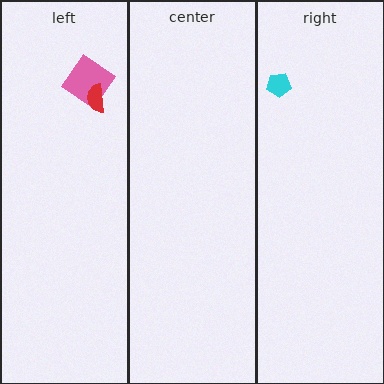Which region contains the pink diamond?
The left region.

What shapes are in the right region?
The cyan pentagon.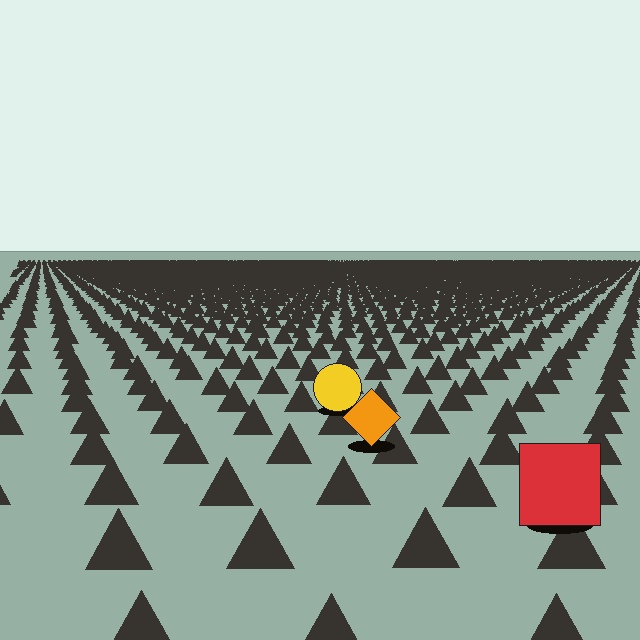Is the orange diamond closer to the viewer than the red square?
No. The red square is closer — you can tell from the texture gradient: the ground texture is coarser near it.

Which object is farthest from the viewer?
The yellow circle is farthest from the viewer. It appears smaller and the ground texture around it is denser.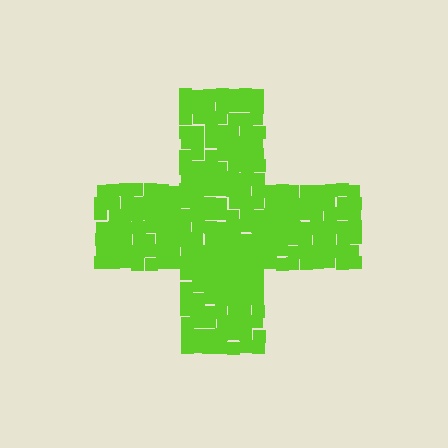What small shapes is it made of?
It is made of small squares.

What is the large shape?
The large shape is a cross.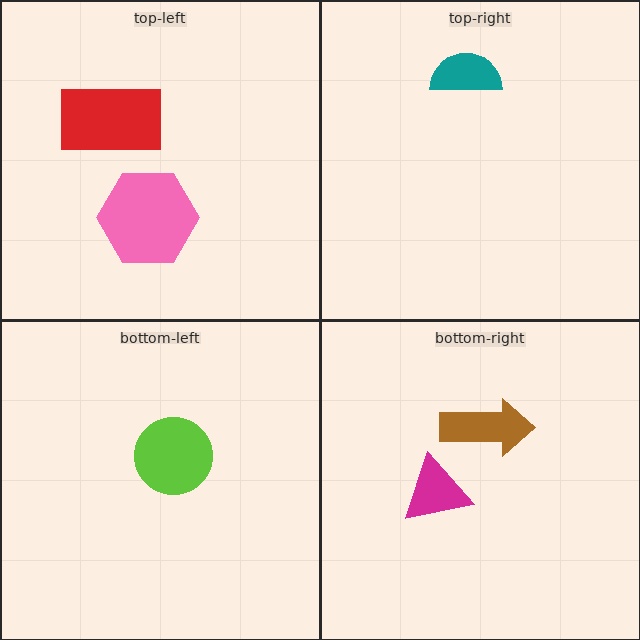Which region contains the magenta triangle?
The bottom-right region.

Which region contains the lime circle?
The bottom-left region.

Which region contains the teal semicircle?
The top-right region.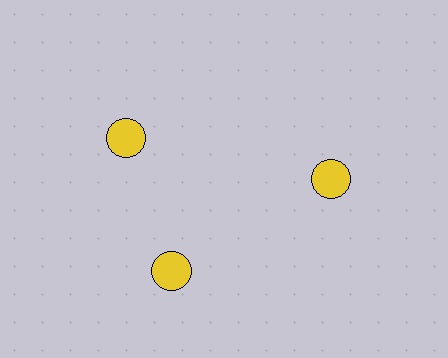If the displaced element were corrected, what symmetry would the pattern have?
It would have 3-fold rotational symmetry — the pattern would map onto itself every 120 degrees.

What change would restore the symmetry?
The symmetry would be restored by rotating it back into even spacing with its neighbors so that all 3 circles sit at equal angles and equal distance from the center.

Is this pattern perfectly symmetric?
No. The 3 yellow circles are arranged in a ring, but one element near the 11 o'clock position is rotated out of alignment along the ring, breaking the 3-fold rotational symmetry.